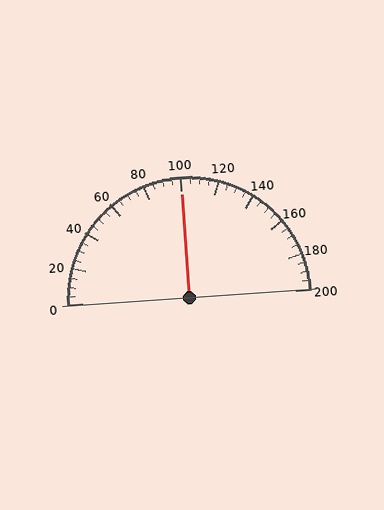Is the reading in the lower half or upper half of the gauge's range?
The reading is in the upper half of the range (0 to 200).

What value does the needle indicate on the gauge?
The needle indicates approximately 100.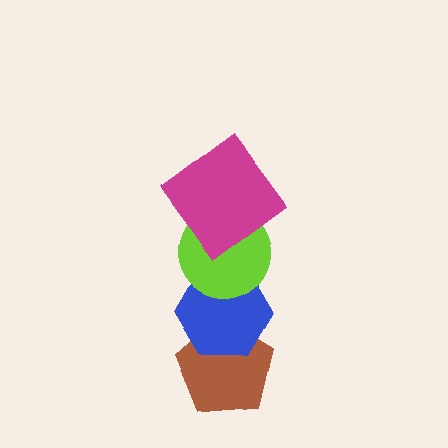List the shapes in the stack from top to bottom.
From top to bottom: the magenta diamond, the lime circle, the blue hexagon, the brown pentagon.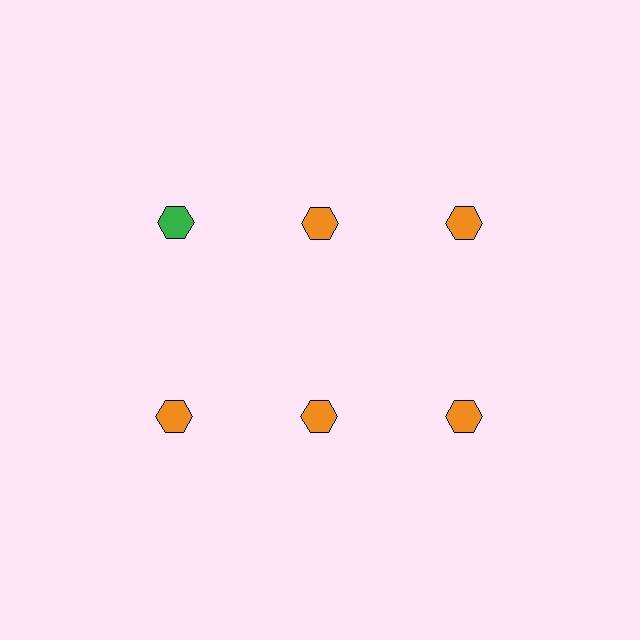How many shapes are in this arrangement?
There are 6 shapes arranged in a grid pattern.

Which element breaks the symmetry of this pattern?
The green hexagon in the top row, leftmost column breaks the symmetry. All other shapes are orange hexagons.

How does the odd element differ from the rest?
It has a different color: green instead of orange.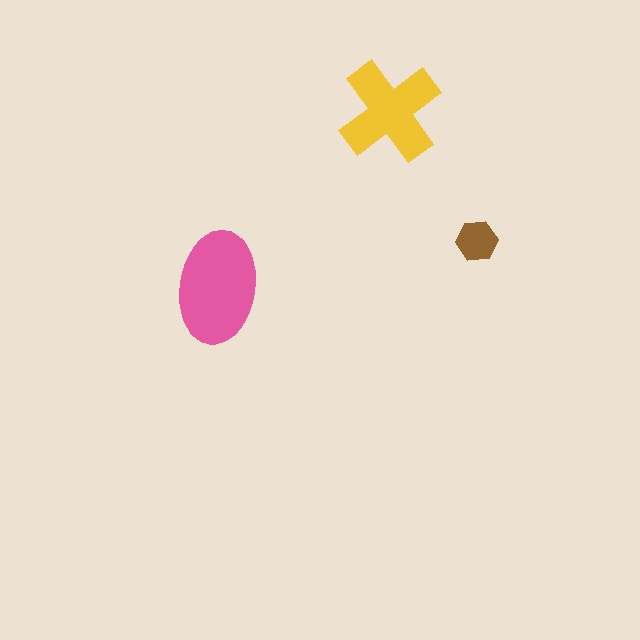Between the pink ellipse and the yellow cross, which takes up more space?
The pink ellipse.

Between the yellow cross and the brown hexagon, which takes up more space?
The yellow cross.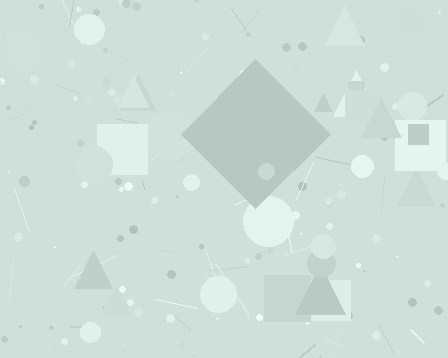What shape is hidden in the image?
A diamond is hidden in the image.